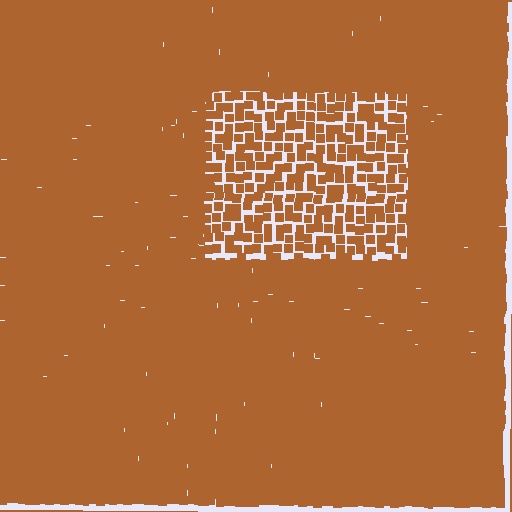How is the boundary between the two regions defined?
The boundary is defined by a change in element density (approximately 2.1x ratio). All elements are the same color, size, and shape.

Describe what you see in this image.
The image contains small brown elements arranged at two different densities. A rectangle-shaped region is visible where the elements are less densely packed than the surrounding area.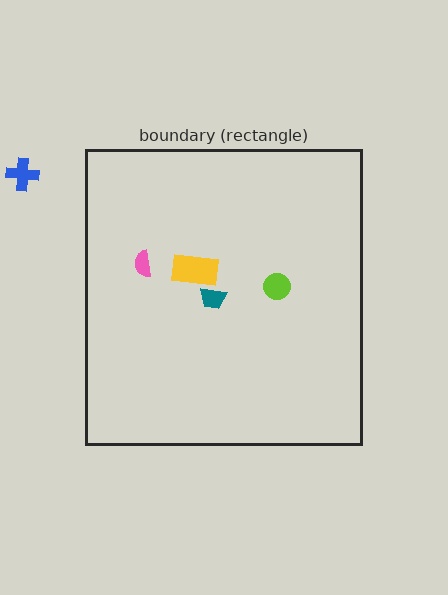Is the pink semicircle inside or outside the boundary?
Inside.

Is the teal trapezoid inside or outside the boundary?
Inside.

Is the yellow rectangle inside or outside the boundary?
Inside.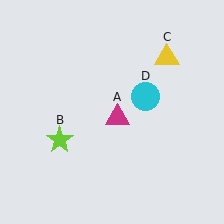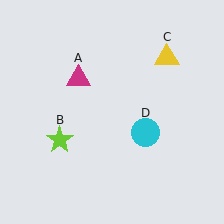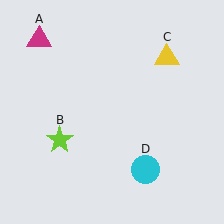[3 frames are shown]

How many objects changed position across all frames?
2 objects changed position: magenta triangle (object A), cyan circle (object D).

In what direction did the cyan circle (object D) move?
The cyan circle (object D) moved down.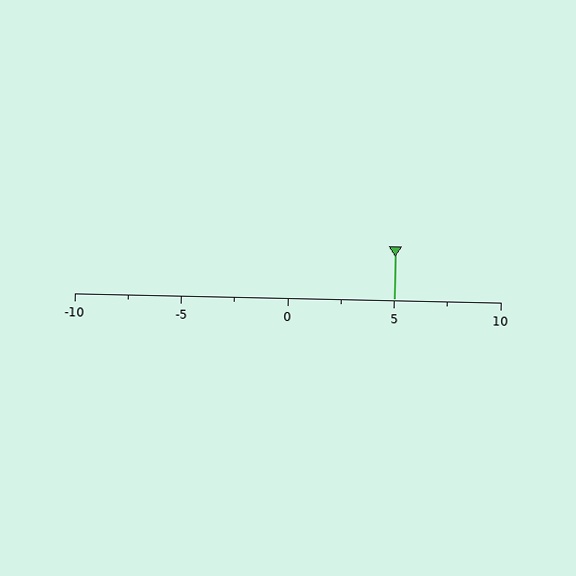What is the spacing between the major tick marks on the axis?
The major ticks are spaced 5 apart.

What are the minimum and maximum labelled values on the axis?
The axis runs from -10 to 10.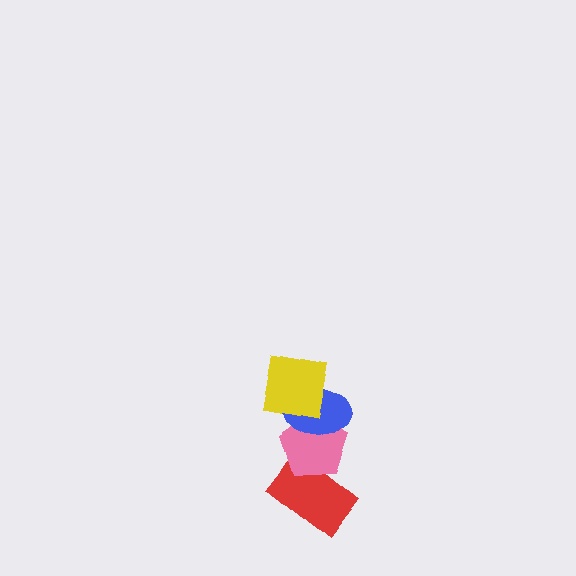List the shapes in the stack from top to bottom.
From top to bottom: the yellow square, the blue ellipse, the pink pentagon, the red rectangle.